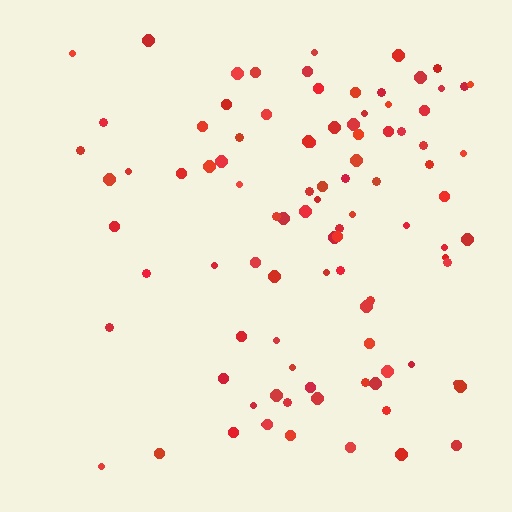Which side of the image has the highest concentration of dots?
The right.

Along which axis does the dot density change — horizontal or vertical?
Horizontal.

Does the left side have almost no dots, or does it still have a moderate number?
Still a moderate number, just noticeably fewer than the right.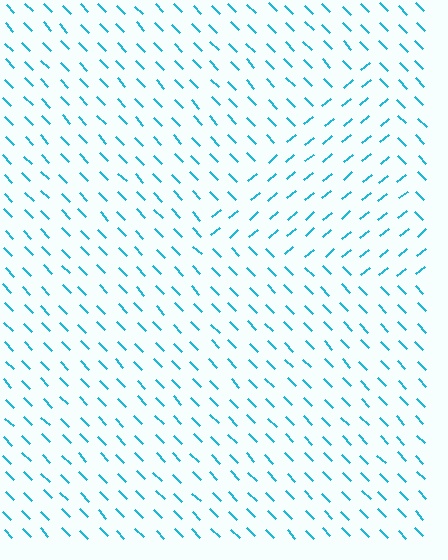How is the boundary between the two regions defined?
The boundary is defined purely by a change in line orientation (approximately 85 degrees difference). All lines are the same color and thickness.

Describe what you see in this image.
The image is filled with small cyan line segments. A triangle region in the image has lines oriented differently from the surrounding lines, creating a visible texture boundary.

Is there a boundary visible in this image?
Yes, there is a texture boundary formed by a change in line orientation.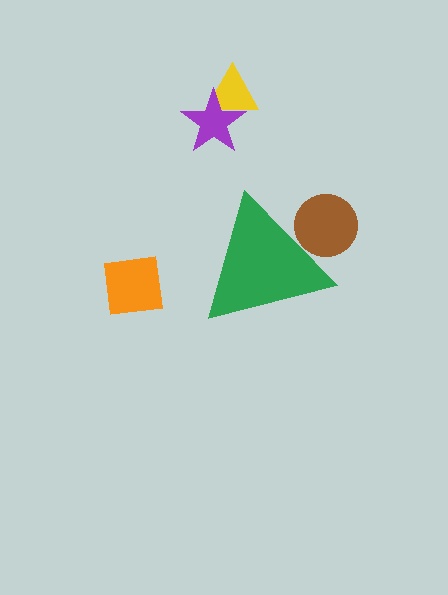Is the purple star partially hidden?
No, the purple star is fully visible.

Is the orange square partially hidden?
No, the orange square is fully visible.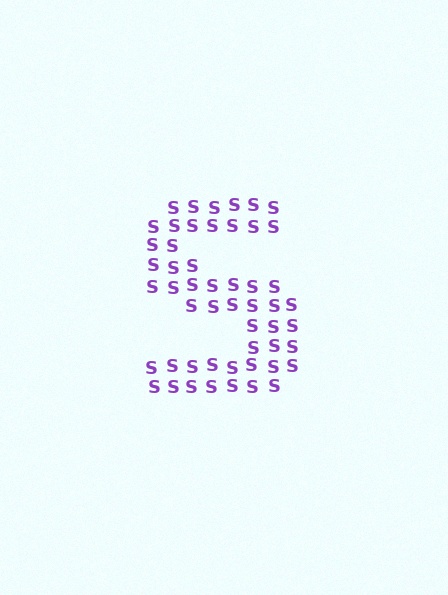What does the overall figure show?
The overall figure shows the letter S.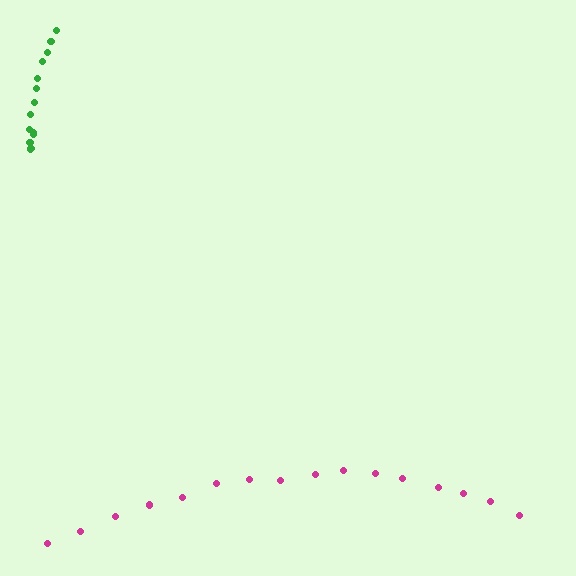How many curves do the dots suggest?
There are 2 distinct paths.